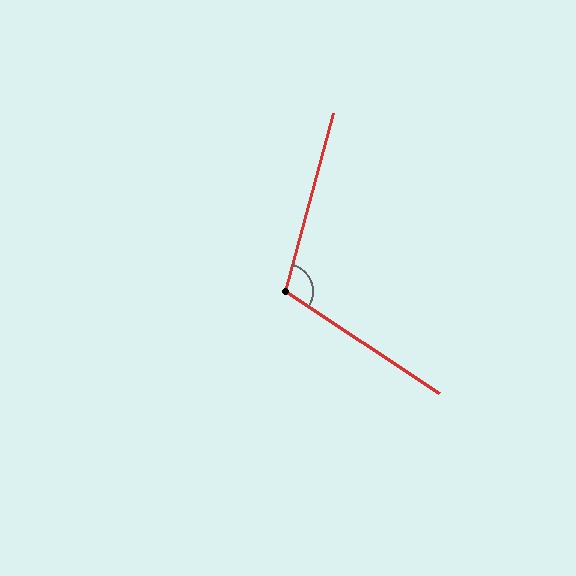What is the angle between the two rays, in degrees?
Approximately 108 degrees.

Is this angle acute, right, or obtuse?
It is obtuse.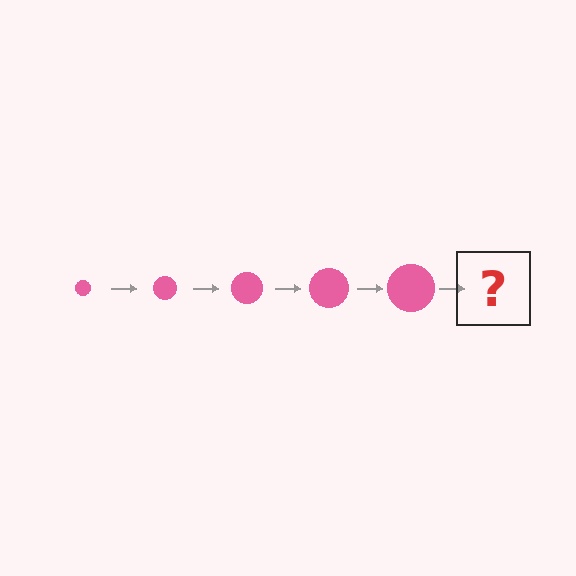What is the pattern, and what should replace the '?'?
The pattern is that the circle gets progressively larger each step. The '?' should be a pink circle, larger than the previous one.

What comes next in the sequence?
The next element should be a pink circle, larger than the previous one.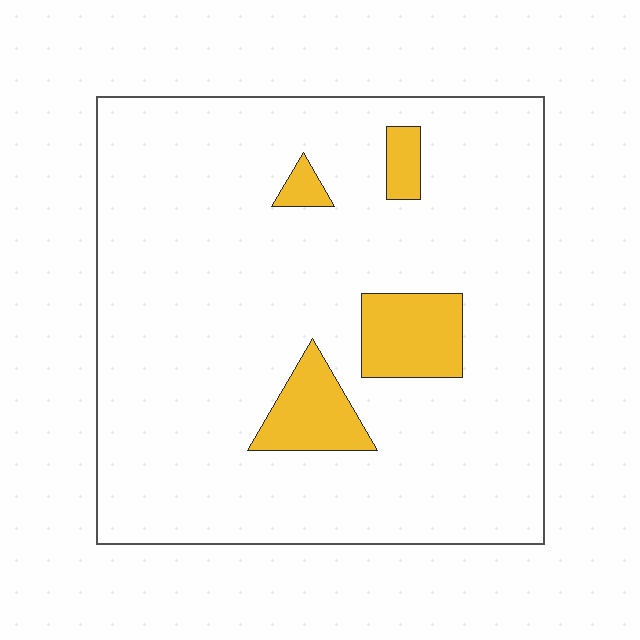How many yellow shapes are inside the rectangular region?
4.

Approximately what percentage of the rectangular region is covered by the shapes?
Approximately 10%.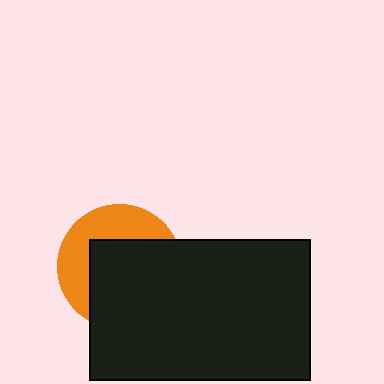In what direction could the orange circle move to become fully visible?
The orange circle could move toward the upper-left. That would shift it out from behind the black rectangle entirely.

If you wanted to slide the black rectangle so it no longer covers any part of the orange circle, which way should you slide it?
Slide it toward the lower-right — that is the most direct way to separate the two shapes.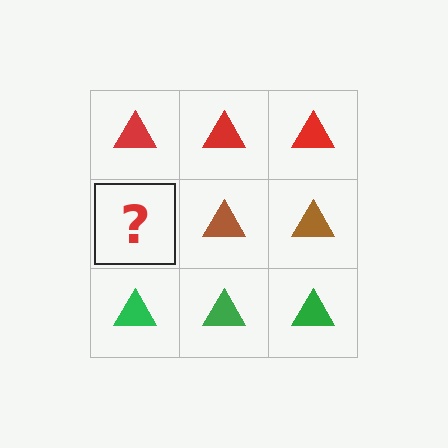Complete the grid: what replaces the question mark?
The question mark should be replaced with a brown triangle.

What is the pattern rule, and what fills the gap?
The rule is that each row has a consistent color. The gap should be filled with a brown triangle.